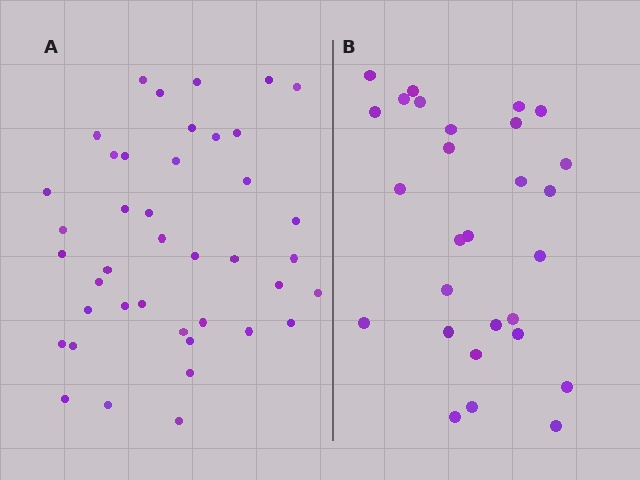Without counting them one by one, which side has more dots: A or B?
Region A (the left region) has more dots.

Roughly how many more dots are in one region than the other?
Region A has approximately 15 more dots than region B.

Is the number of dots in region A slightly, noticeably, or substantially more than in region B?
Region A has substantially more. The ratio is roughly 1.5 to 1.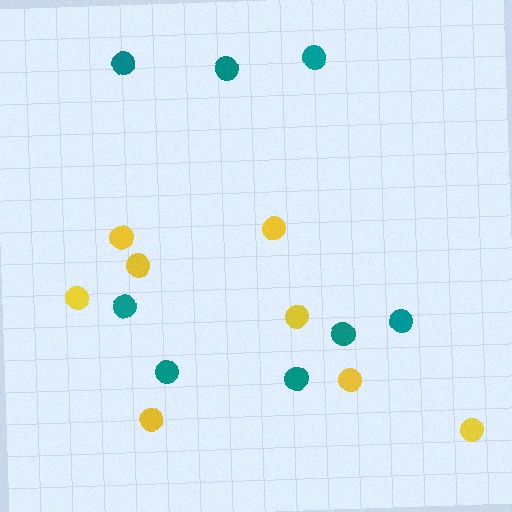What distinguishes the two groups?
There are 2 groups: one group of yellow circles (8) and one group of teal circles (8).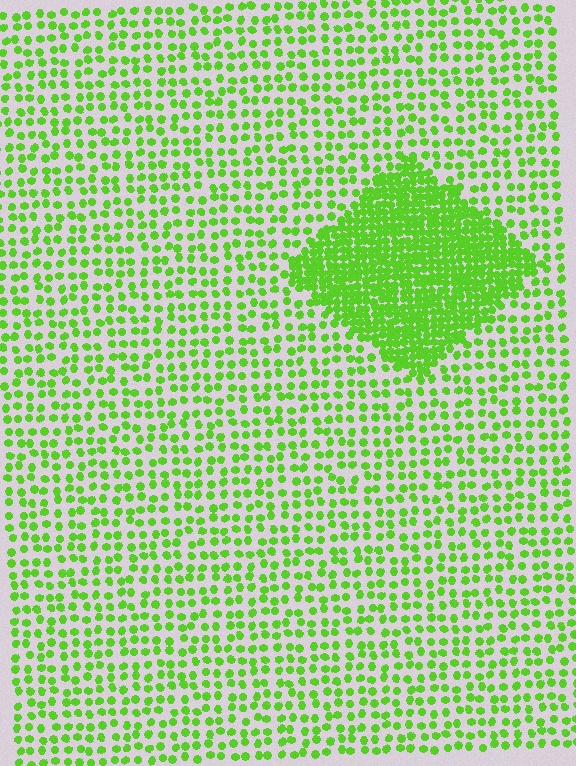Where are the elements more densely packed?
The elements are more densely packed inside the diamond boundary.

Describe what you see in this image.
The image contains small lime elements arranged at two different densities. A diamond-shaped region is visible where the elements are more densely packed than the surrounding area.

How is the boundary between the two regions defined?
The boundary is defined by a change in element density (approximately 2.6x ratio). All elements are the same color, size, and shape.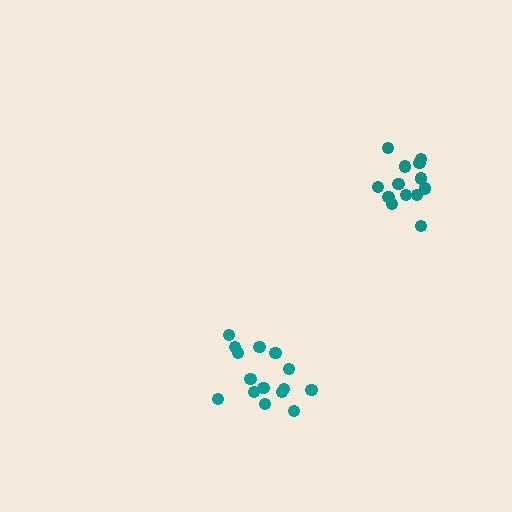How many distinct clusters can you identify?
There are 2 distinct clusters.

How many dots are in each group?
Group 1: 13 dots, Group 2: 15 dots (28 total).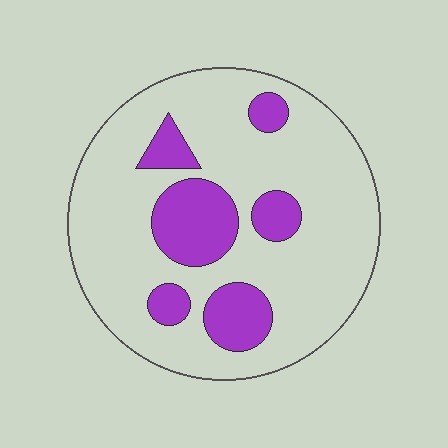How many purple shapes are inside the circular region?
6.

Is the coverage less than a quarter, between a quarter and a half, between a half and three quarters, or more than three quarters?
Less than a quarter.